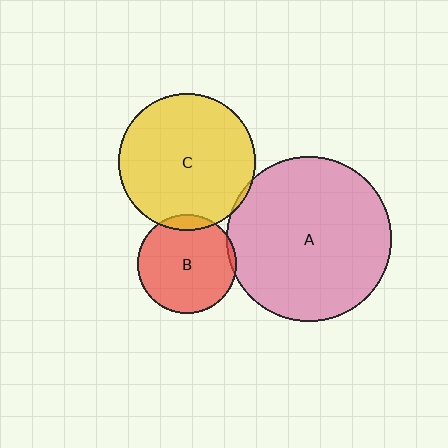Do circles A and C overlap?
Yes.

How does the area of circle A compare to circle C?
Approximately 1.5 times.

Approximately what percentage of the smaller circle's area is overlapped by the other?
Approximately 5%.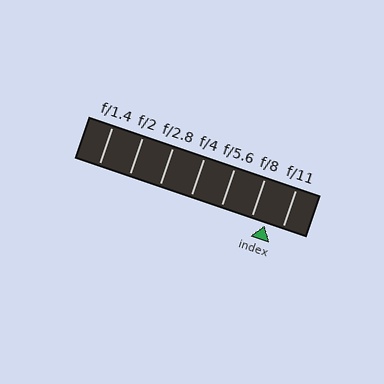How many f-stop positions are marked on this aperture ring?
There are 7 f-stop positions marked.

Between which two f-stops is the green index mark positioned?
The index mark is between f/8 and f/11.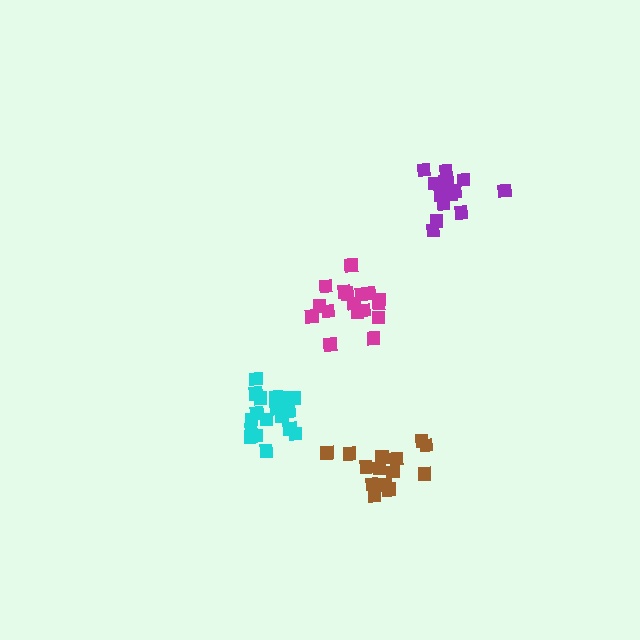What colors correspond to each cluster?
The clusters are colored: brown, purple, magenta, cyan.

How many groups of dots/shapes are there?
There are 4 groups.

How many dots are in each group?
Group 1: 15 dots, Group 2: 14 dots, Group 3: 17 dots, Group 4: 20 dots (66 total).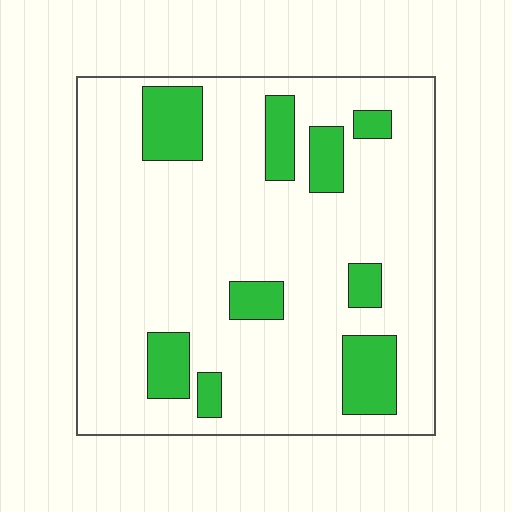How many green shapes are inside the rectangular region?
9.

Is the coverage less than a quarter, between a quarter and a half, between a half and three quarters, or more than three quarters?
Less than a quarter.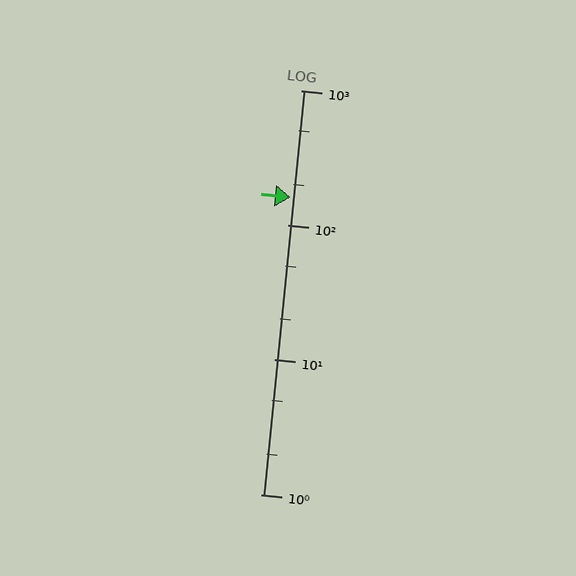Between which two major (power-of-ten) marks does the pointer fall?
The pointer is between 100 and 1000.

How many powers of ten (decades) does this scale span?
The scale spans 3 decades, from 1 to 1000.